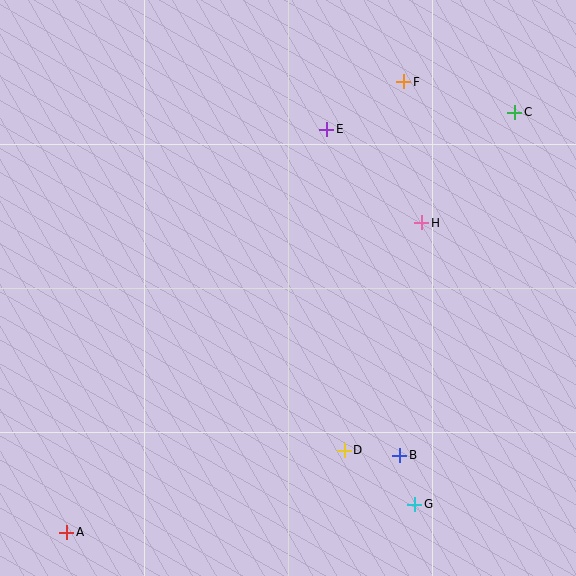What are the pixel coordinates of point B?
Point B is at (400, 455).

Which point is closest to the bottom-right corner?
Point G is closest to the bottom-right corner.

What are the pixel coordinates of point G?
Point G is at (415, 504).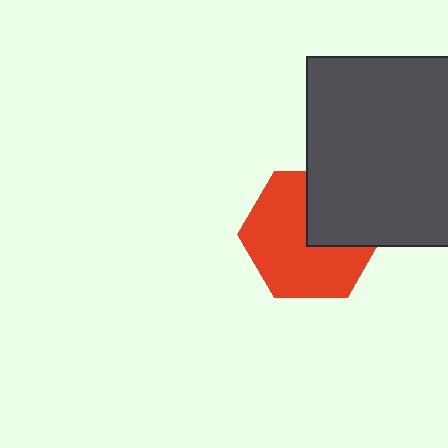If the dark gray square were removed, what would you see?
You would see the complete red hexagon.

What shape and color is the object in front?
The object in front is a dark gray square.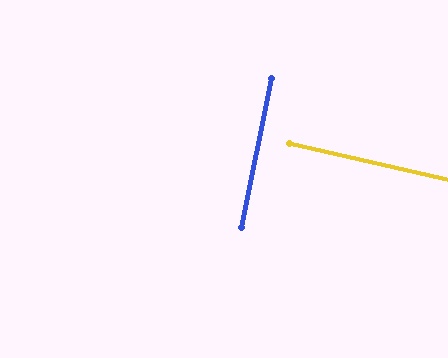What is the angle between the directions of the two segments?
Approximately 89 degrees.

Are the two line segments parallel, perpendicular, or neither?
Perpendicular — they meet at approximately 89°.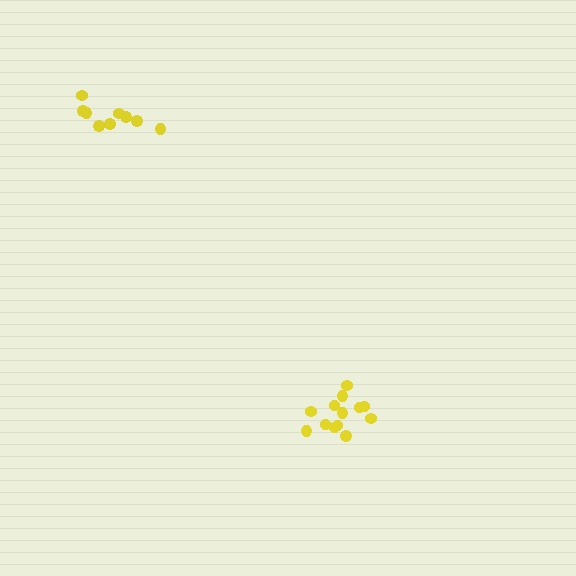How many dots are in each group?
Group 1: 9 dots, Group 2: 13 dots (22 total).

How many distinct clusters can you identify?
There are 2 distinct clusters.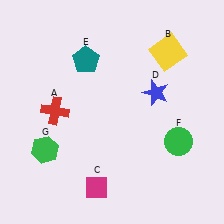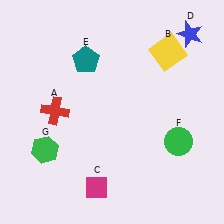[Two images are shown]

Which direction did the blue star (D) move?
The blue star (D) moved up.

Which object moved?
The blue star (D) moved up.